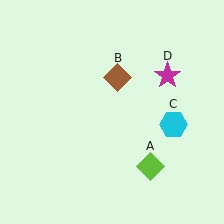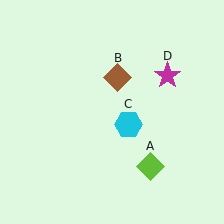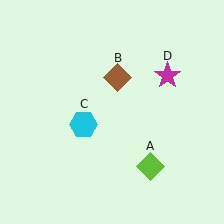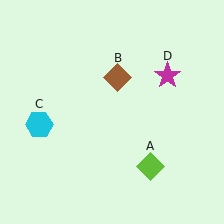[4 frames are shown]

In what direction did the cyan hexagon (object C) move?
The cyan hexagon (object C) moved left.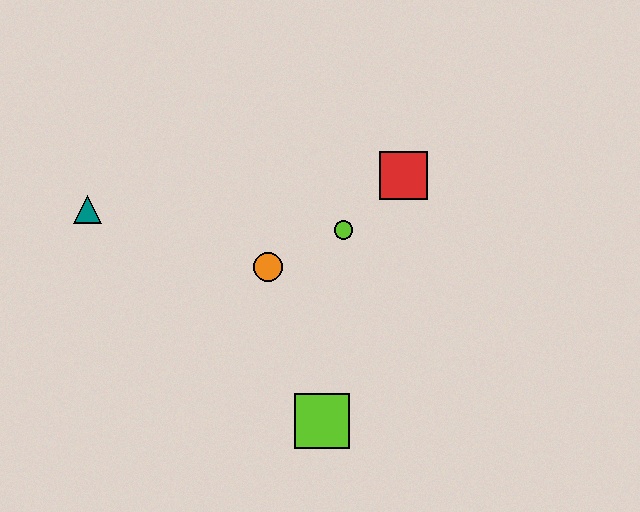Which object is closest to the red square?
The lime circle is closest to the red square.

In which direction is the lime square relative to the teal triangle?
The lime square is to the right of the teal triangle.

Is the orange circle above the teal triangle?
No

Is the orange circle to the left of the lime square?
Yes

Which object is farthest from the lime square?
The teal triangle is farthest from the lime square.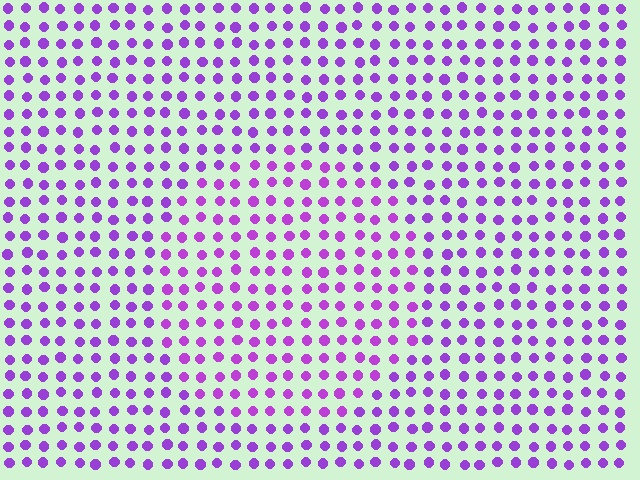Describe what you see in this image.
The image is filled with small purple elements in a uniform arrangement. A circle-shaped region is visible where the elements are tinted to a slightly different hue, forming a subtle color boundary.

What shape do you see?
I see a circle.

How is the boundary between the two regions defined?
The boundary is defined purely by a slight shift in hue (about 14 degrees). Spacing, size, and orientation are identical on both sides.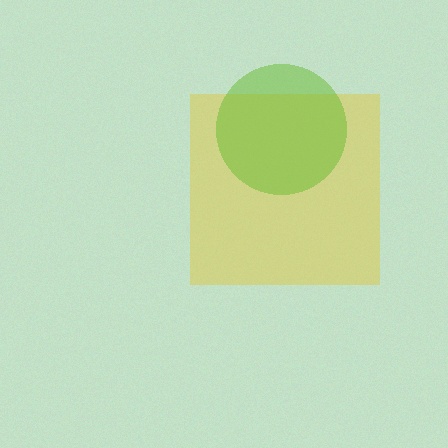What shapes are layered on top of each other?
The layered shapes are: a yellow square, a lime circle.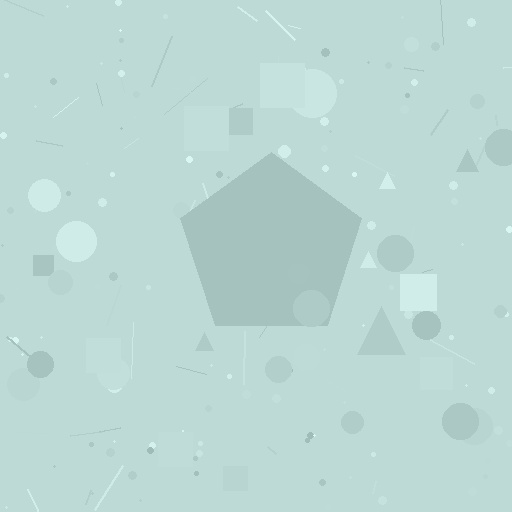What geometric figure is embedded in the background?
A pentagon is embedded in the background.